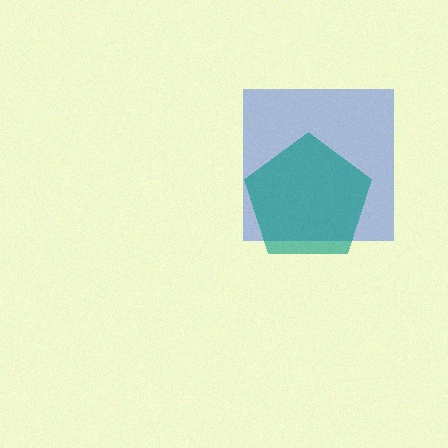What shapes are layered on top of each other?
The layered shapes are: a blue square, a teal pentagon.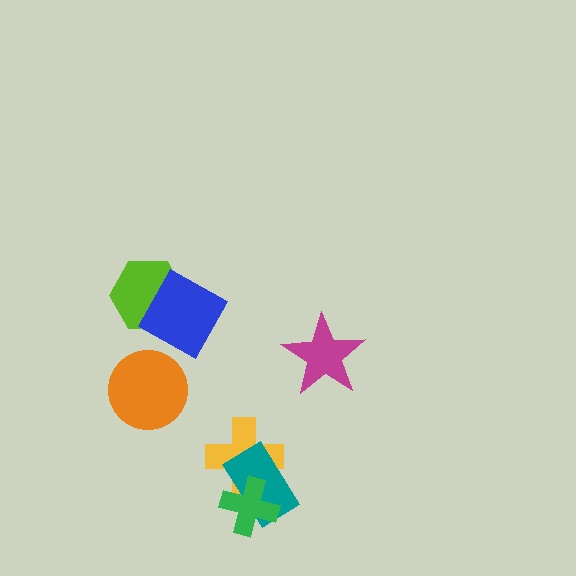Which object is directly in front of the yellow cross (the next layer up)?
The teal rectangle is directly in front of the yellow cross.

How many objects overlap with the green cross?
2 objects overlap with the green cross.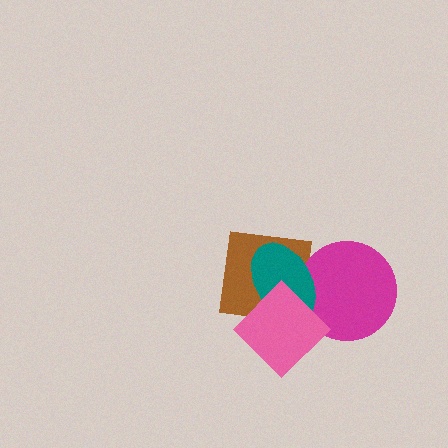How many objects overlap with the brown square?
2 objects overlap with the brown square.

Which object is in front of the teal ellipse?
The pink diamond is in front of the teal ellipse.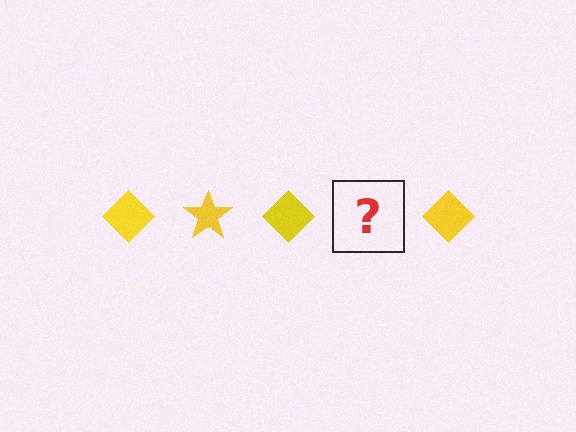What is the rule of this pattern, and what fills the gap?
The rule is that the pattern cycles through diamond, star shapes in yellow. The gap should be filled with a yellow star.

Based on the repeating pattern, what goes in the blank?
The blank should be a yellow star.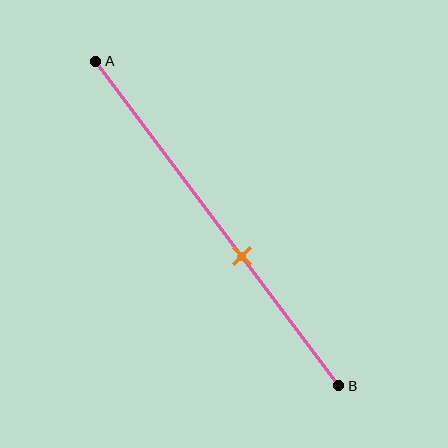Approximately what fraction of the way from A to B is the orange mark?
The orange mark is approximately 60% of the way from A to B.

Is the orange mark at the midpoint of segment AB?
No, the mark is at about 60% from A, not at the 50% midpoint.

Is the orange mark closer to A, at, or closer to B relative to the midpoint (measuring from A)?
The orange mark is closer to point B than the midpoint of segment AB.